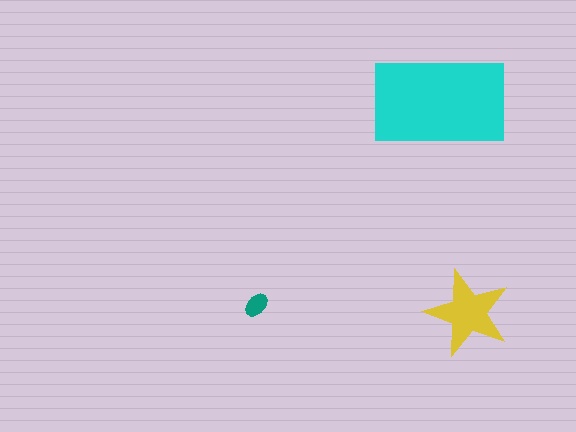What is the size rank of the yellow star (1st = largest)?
2nd.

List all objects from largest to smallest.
The cyan rectangle, the yellow star, the teal ellipse.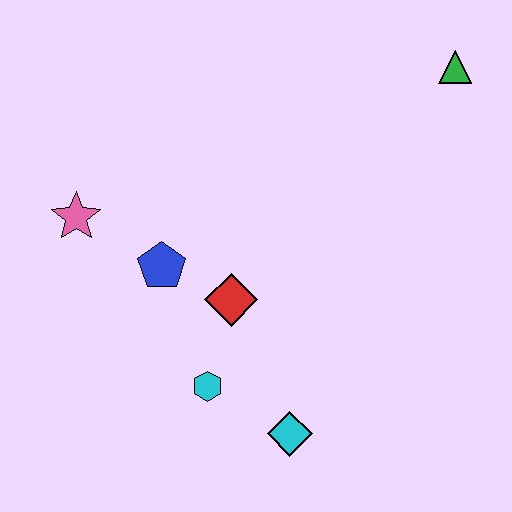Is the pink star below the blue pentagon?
No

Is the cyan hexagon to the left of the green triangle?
Yes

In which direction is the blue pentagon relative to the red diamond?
The blue pentagon is to the left of the red diamond.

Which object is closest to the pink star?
The blue pentagon is closest to the pink star.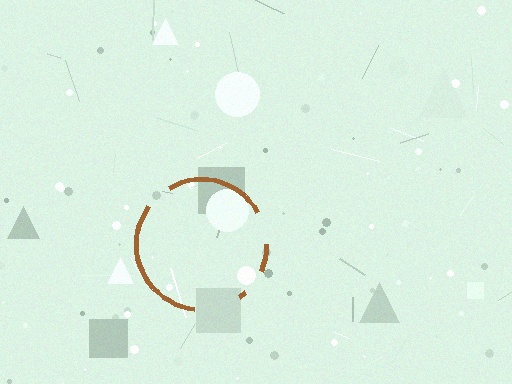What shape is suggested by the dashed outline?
The dashed outline suggests a circle.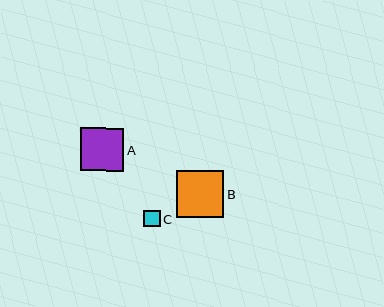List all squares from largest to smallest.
From largest to smallest: B, A, C.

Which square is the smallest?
Square C is the smallest with a size of approximately 16 pixels.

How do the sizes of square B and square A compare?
Square B and square A are approximately the same size.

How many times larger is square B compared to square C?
Square B is approximately 2.9 times the size of square C.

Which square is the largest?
Square B is the largest with a size of approximately 47 pixels.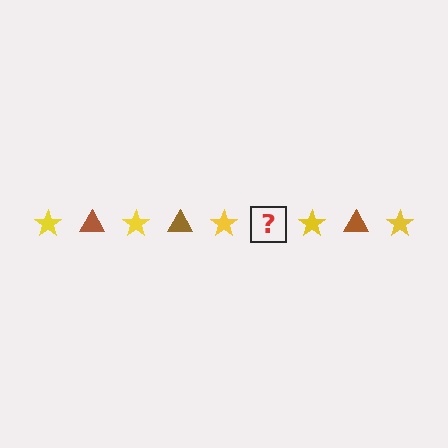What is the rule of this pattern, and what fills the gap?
The rule is that the pattern alternates between yellow star and brown triangle. The gap should be filled with a brown triangle.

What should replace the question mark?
The question mark should be replaced with a brown triangle.